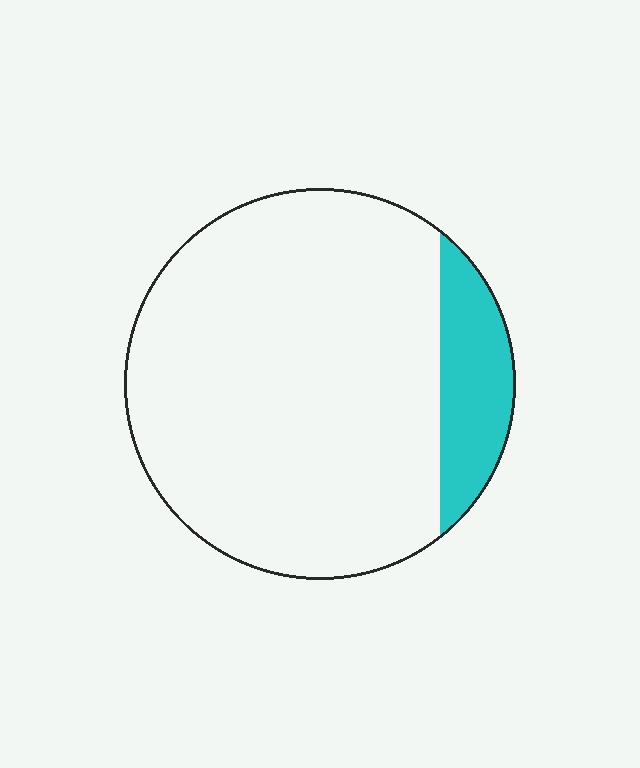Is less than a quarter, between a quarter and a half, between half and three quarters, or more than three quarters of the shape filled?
Less than a quarter.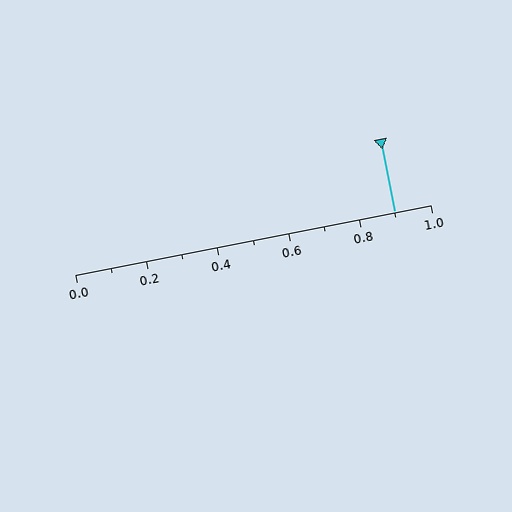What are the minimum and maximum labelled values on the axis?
The axis runs from 0.0 to 1.0.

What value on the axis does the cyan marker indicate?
The marker indicates approximately 0.9.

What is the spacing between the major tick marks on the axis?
The major ticks are spaced 0.2 apart.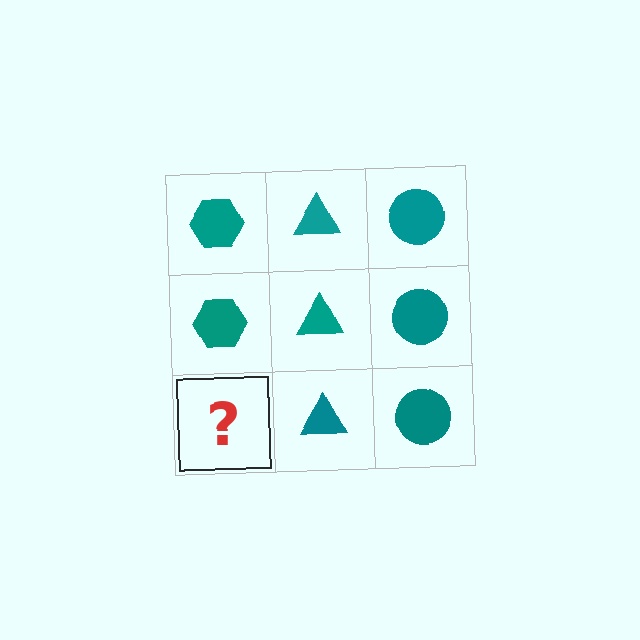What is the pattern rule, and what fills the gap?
The rule is that each column has a consistent shape. The gap should be filled with a teal hexagon.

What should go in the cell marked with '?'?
The missing cell should contain a teal hexagon.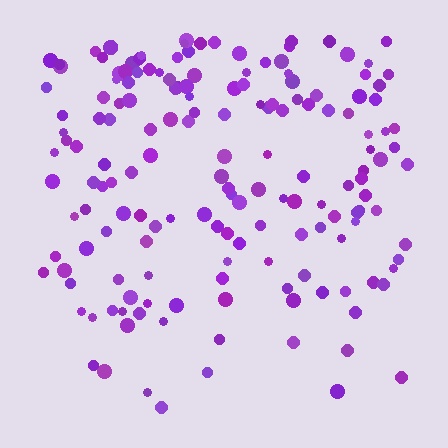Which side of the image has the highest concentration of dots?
The top.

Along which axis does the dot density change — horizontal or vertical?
Vertical.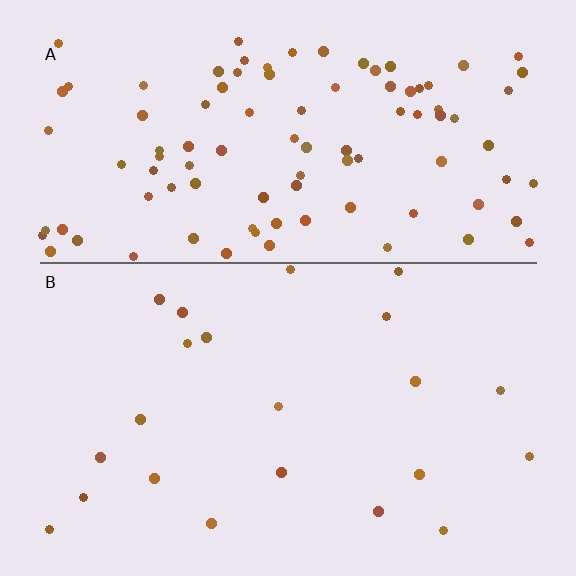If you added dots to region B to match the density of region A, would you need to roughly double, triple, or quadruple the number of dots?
Approximately quadruple.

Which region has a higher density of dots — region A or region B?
A (the top).